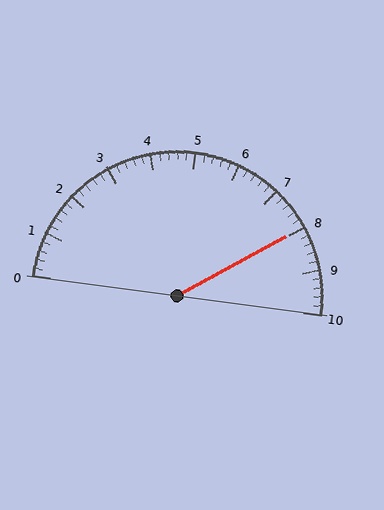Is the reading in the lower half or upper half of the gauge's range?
The reading is in the upper half of the range (0 to 10).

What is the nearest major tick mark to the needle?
The nearest major tick mark is 8.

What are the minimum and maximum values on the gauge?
The gauge ranges from 0 to 10.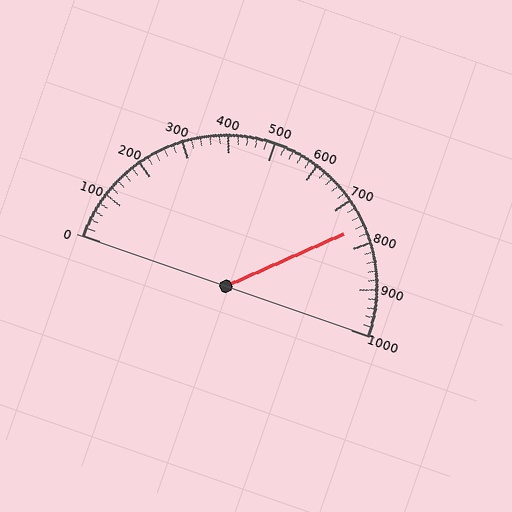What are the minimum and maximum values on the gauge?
The gauge ranges from 0 to 1000.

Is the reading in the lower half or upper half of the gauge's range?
The reading is in the upper half of the range (0 to 1000).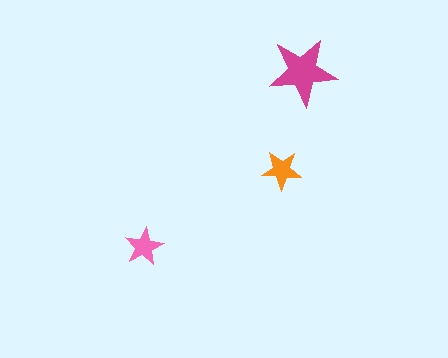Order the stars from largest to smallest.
the magenta one, the orange one, the pink one.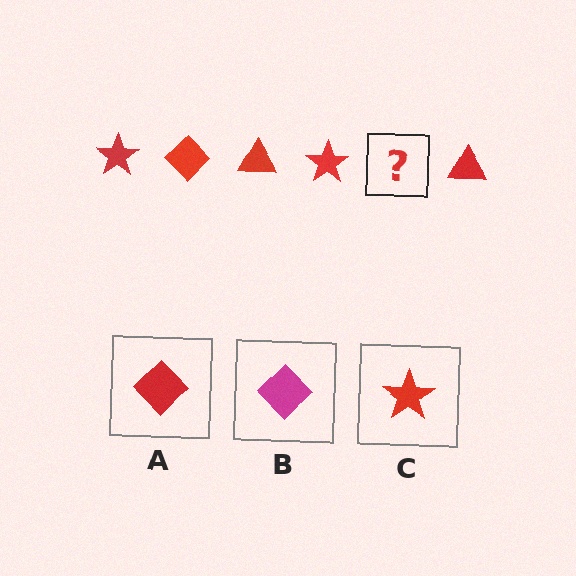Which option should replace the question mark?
Option A.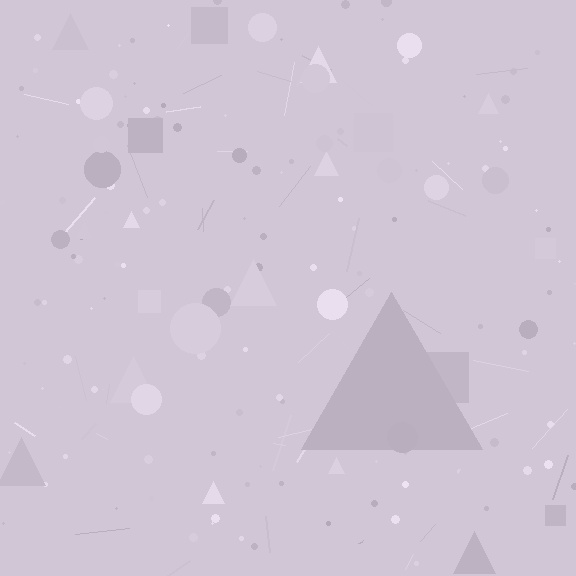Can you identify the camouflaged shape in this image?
The camouflaged shape is a triangle.